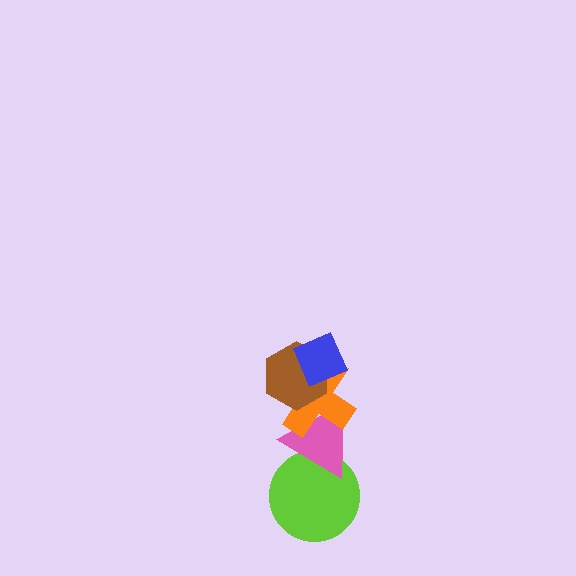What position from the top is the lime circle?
The lime circle is 5th from the top.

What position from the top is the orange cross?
The orange cross is 3rd from the top.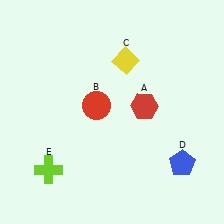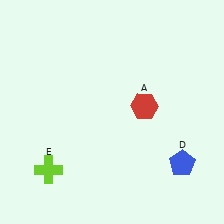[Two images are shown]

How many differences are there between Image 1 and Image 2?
There are 2 differences between the two images.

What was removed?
The red circle (B), the yellow diamond (C) were removed in Image 2.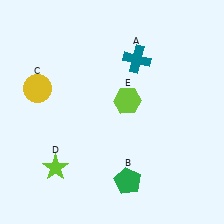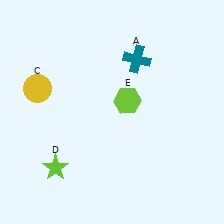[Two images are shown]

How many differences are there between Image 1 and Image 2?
There is 1 difference between the two images.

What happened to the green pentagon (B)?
The green pentagon (B) was removed in Image 2. It was in the bottom-right area of Image 1.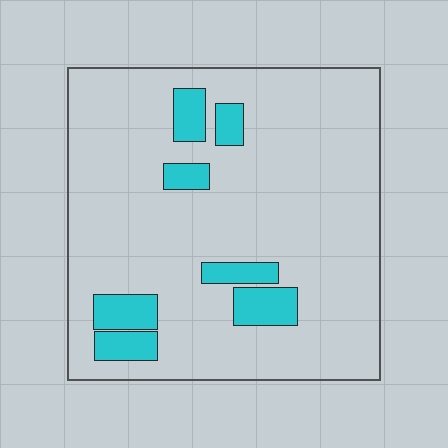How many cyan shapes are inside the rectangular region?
7.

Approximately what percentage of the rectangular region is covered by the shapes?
Approximately 15%.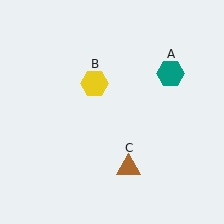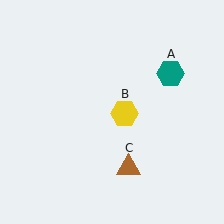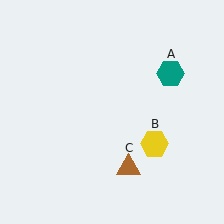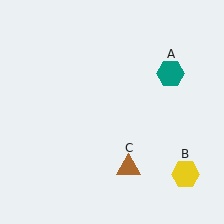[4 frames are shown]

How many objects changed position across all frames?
1 object changed position: yellow hexagon (object B).